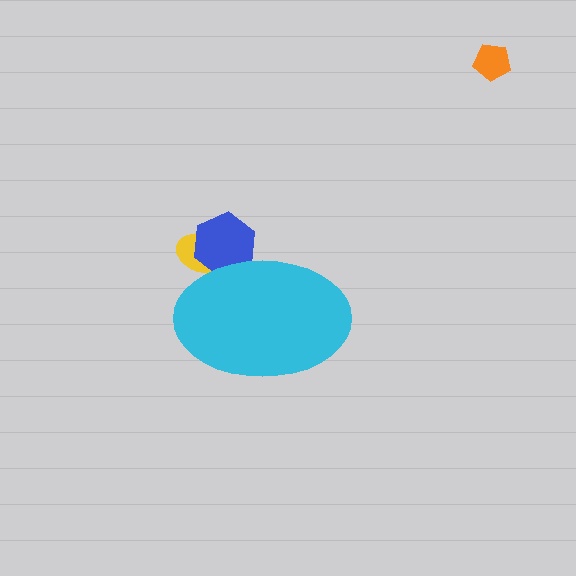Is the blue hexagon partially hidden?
Yes, the blue hexagon is partially hidden behind the cyan ellipse.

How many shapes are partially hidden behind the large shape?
2 shapes are partially hidden.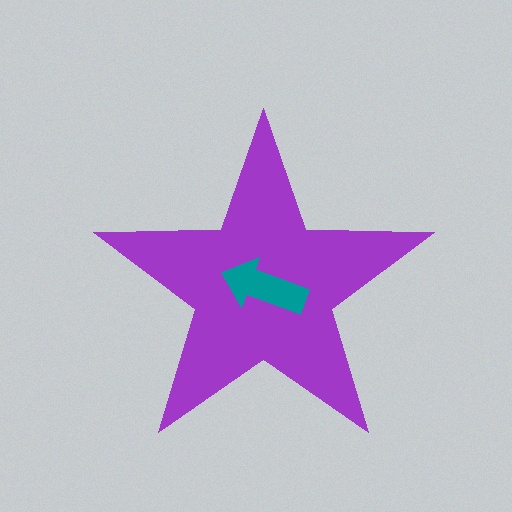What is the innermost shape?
The teal arrow.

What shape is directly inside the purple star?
The teal arrow.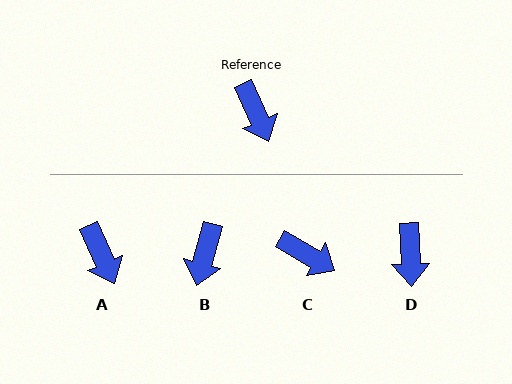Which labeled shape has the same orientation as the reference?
A.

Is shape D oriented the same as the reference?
No, it is off by about 22 degrees.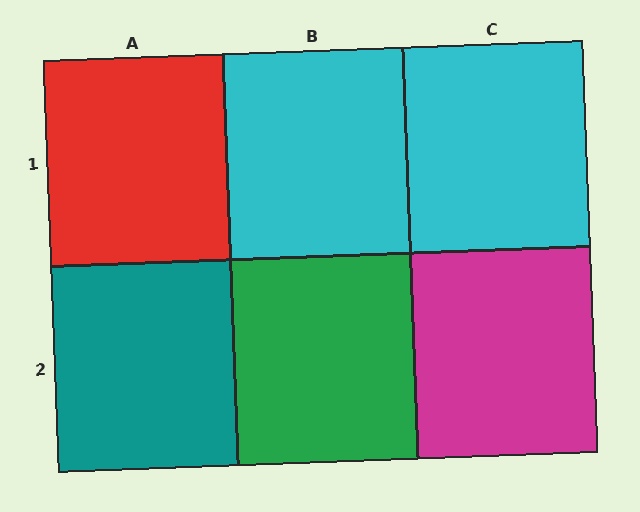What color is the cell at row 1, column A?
Red.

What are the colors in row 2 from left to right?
Teal, green, magenta.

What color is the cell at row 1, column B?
Cyan.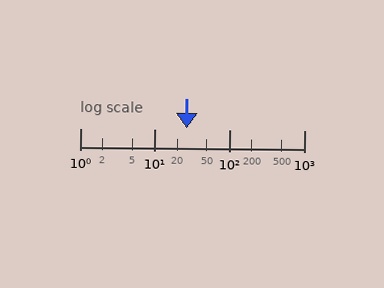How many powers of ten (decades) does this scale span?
The scale spans 3 decades, from 1 to 1000.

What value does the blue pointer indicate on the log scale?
The pointer indicates approximately 27.